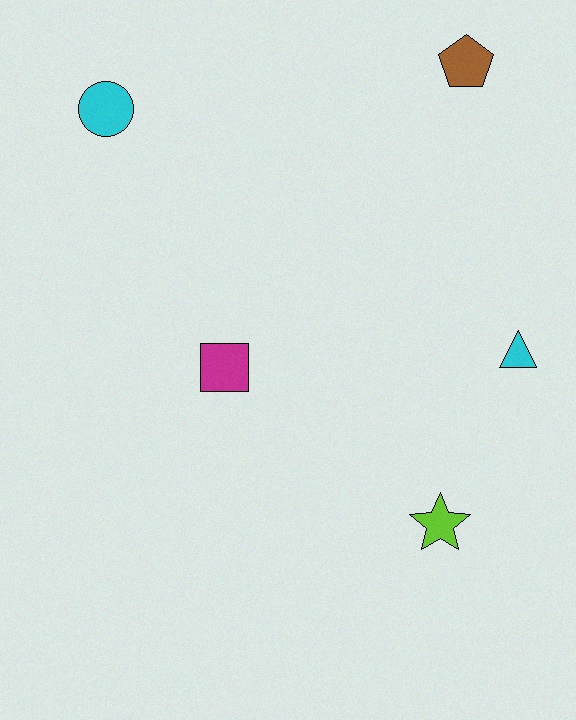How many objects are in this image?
There are 5 objects.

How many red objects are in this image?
There are no red objects.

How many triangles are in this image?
There is 1 triangle.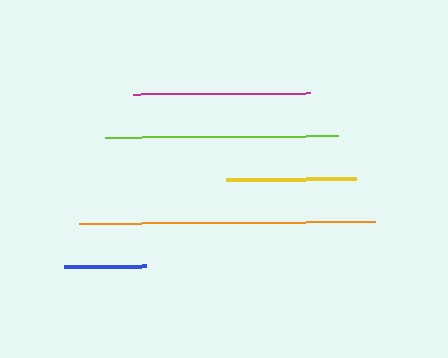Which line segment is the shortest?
The blue line is the shortest at approximately 82 pixels.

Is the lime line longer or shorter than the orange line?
The orange line is longer than the lime line.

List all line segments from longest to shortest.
From longest to shortest: orange, lime, magenta, yellow, blue.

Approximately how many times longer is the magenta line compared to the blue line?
The magenta line is approximately 2.2 times the length of the blue line.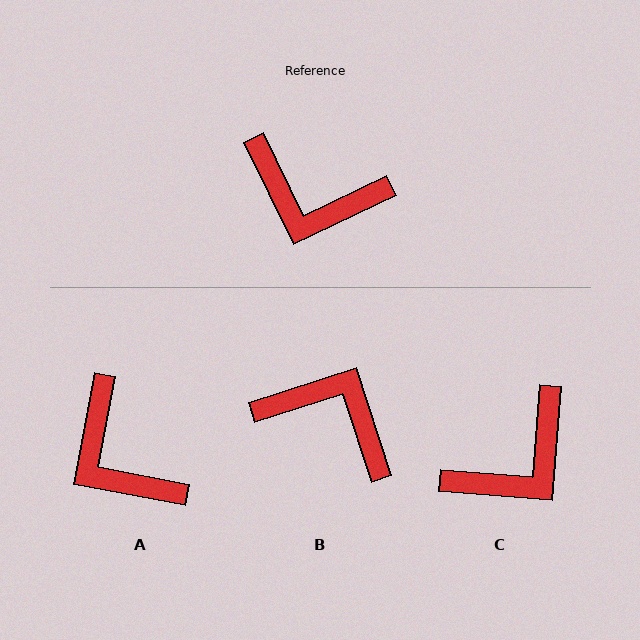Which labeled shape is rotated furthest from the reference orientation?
B, about 172 degrees away.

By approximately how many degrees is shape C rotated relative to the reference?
Approximately 60 degrees counter-clockwise.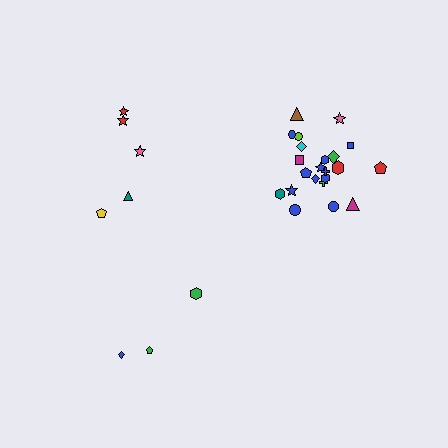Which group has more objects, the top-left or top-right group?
The top-right group.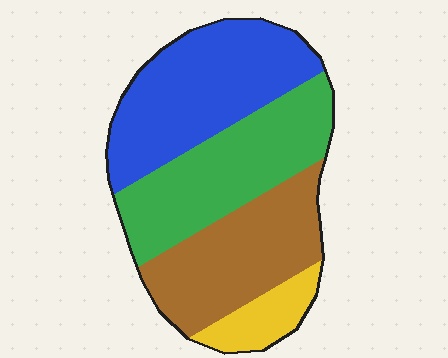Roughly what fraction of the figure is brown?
Brown covers 27% of the figure.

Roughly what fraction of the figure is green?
Green covers around 30% of the figure.